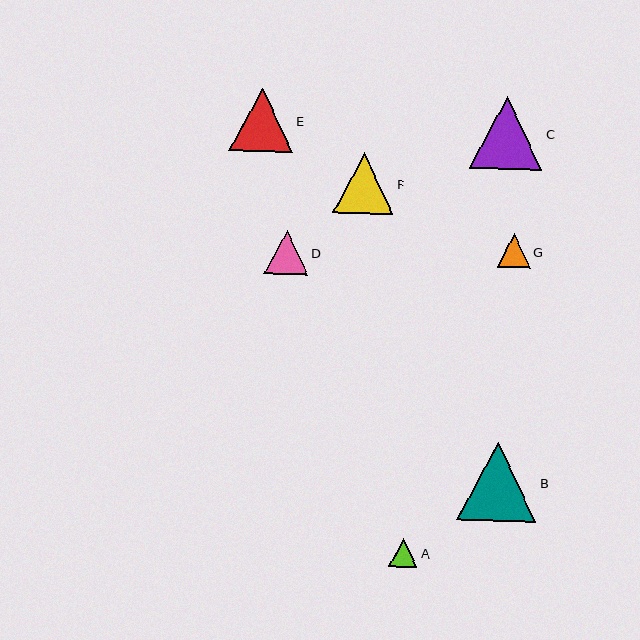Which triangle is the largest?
Triangle B is the largest with a size of approximately 79 pixels.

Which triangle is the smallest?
Triangle A is the smallest with a size of approximately 28 pixels.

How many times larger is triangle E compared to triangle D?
Triangle E is approximately 1.5 times the size of triangle D.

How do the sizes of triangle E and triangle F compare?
Triangle E and triangle F are approximately the same size.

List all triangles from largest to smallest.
From largest to smallest: B, C, E, F, D, G, A.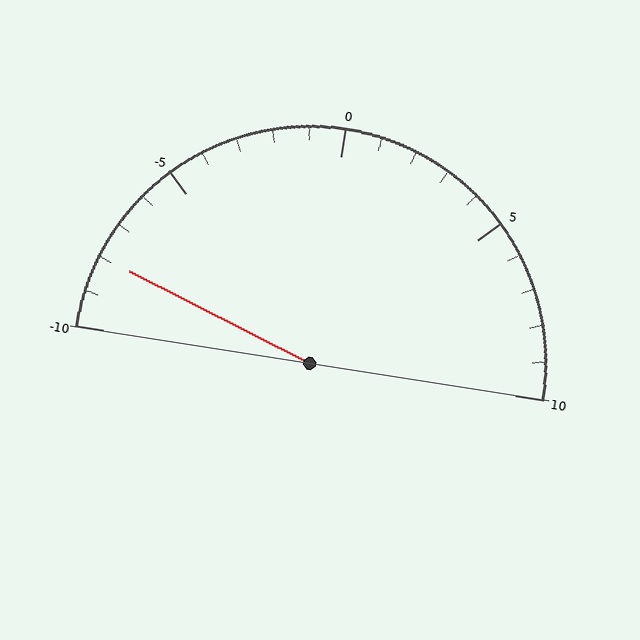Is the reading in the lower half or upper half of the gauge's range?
The reading is in the lower half of the range (-10 to 10).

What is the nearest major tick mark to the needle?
The nearest major tick mark is -10.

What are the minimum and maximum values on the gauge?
The gauge ranges from -10 to 10.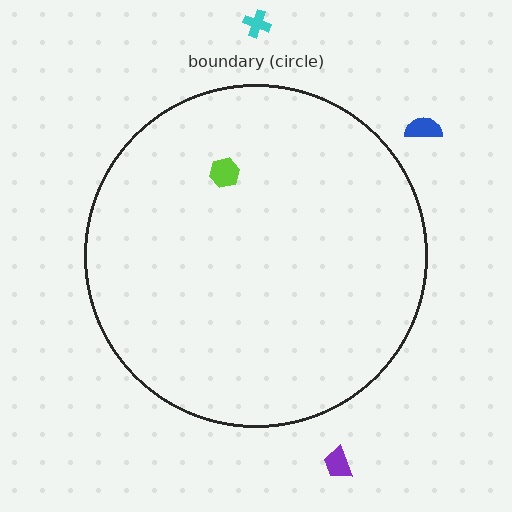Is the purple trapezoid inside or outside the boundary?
Outside.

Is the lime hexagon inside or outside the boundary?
Inside.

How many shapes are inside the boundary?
1 inside, 3 outside.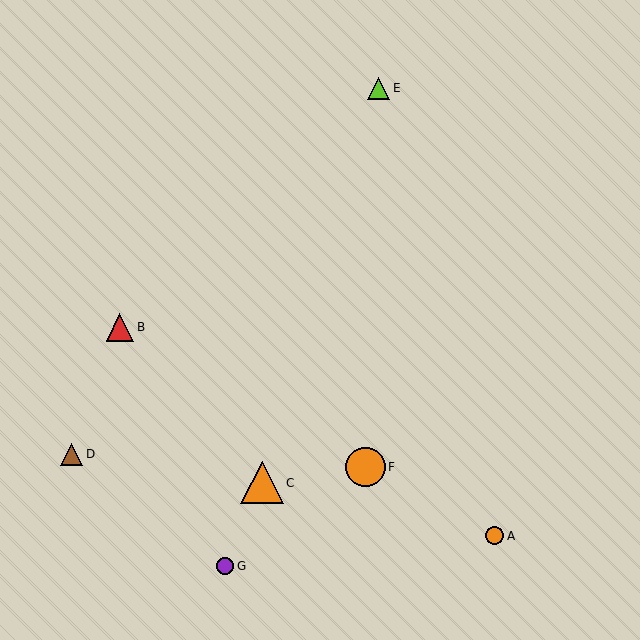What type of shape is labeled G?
Shape G is a purple circle.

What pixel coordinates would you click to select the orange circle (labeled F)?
Click at (366, 467) to select the orange circle F.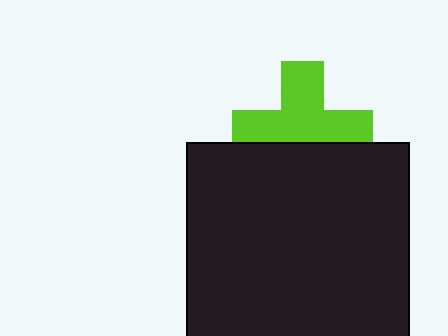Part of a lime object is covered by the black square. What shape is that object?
It is a cross.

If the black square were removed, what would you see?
You would see the complete lime cross.